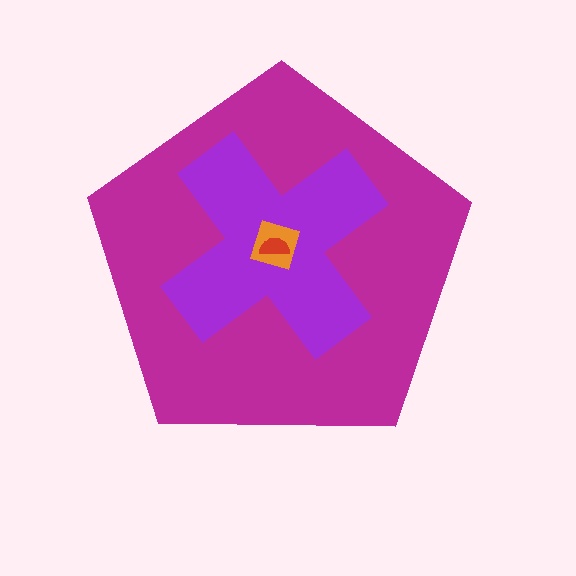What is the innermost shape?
The red semicircle.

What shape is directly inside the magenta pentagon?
The purple cross.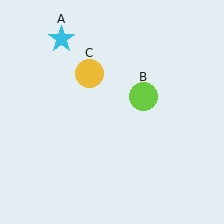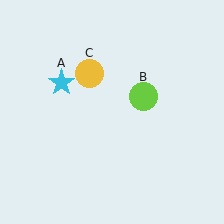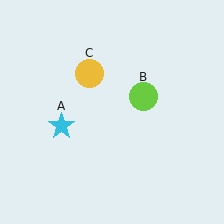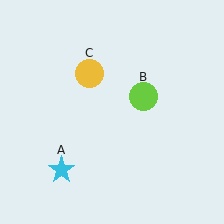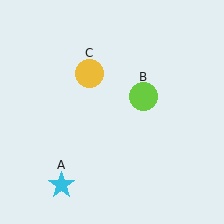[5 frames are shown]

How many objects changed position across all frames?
1 object changed position: cyan star (object A).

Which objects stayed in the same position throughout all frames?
Lime circle (object B) and yellow circle (object C) remained stationary.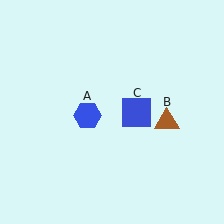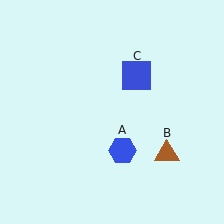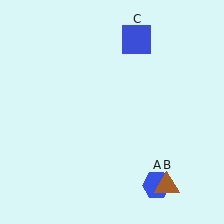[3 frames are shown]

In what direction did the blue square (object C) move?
The blue square (object C) moved up.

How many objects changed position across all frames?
3 objects changed position: blue hexagon (object A), brown triangle (object B), blue square (object C).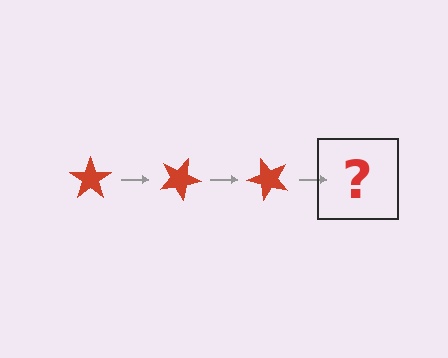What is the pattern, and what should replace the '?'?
The pattern is that the star rotates 25 degrees each step. The '?' should be a red star rotated 75 degrees.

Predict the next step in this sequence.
The next step is a red star rotated 75 degrees.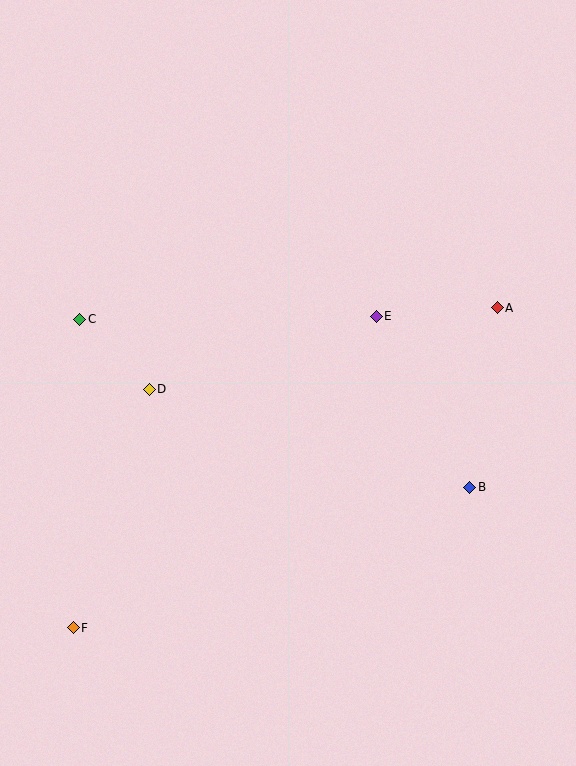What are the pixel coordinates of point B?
Point B is at (470, 487).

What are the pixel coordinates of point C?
Point C is at (80, 319).